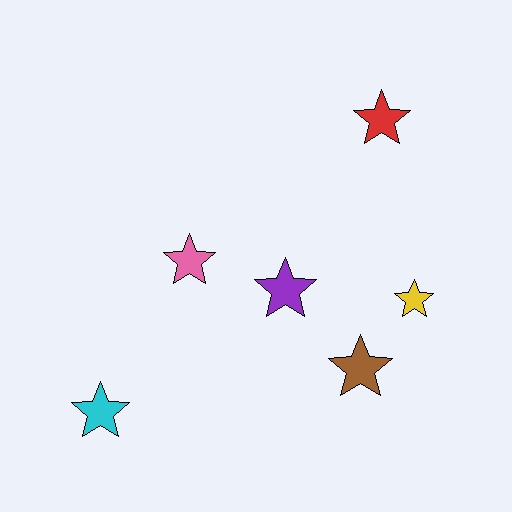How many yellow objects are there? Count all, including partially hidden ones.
There is 1 yellow object.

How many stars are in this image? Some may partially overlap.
There are 6 stars.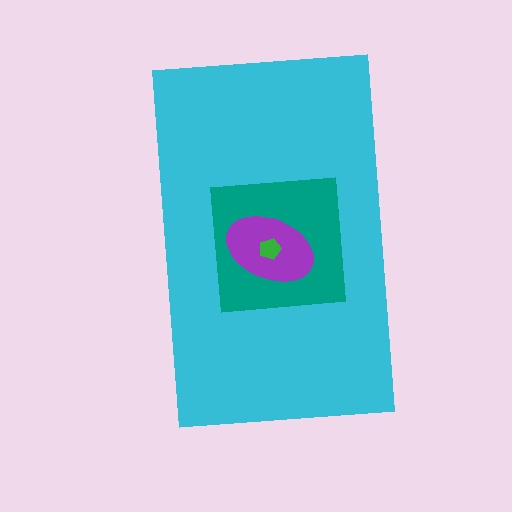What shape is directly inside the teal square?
The purple ellipse.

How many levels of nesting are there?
4.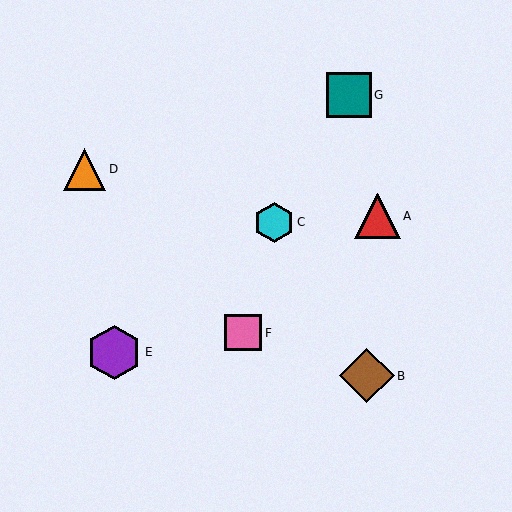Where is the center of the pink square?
The center of the pink square is at (243, 333).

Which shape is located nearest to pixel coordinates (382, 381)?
The brown diamond (labeled B) at (367, 376) is nearest to that location.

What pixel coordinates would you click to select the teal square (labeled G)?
Click at (349, 95) to select the teal square G.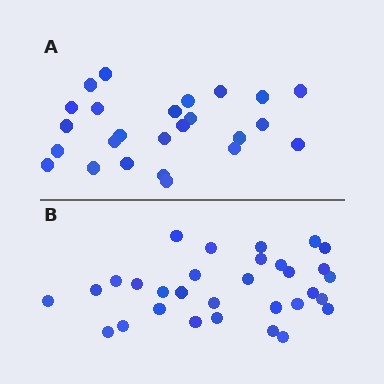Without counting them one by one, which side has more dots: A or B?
Region B (the bottom region) has more dots.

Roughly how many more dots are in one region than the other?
Region B has about 6 more dots than region A.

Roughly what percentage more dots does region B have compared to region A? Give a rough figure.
About 25% more.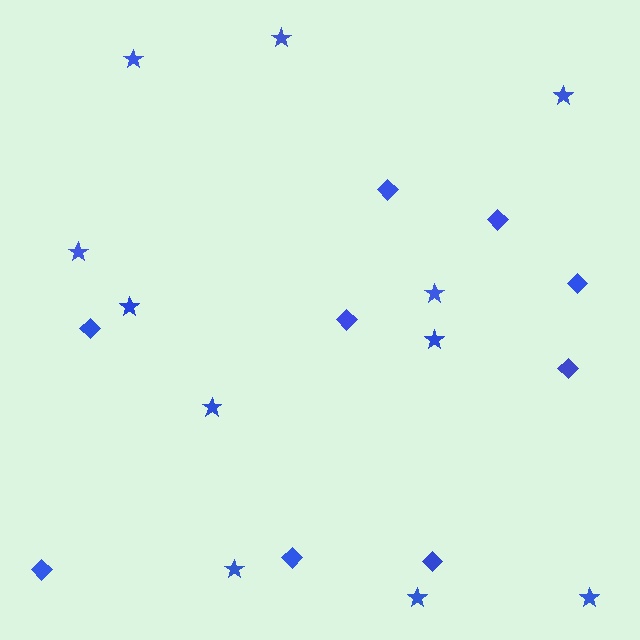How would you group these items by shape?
There are 2 groups: one group of stars (11) and one group of diamonds (9).